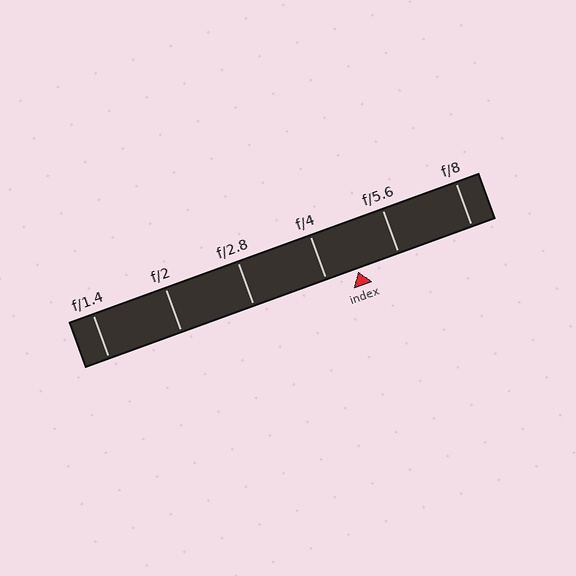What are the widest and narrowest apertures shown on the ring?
The widest aperture shown is f/1.4 and the narrowest is f/8.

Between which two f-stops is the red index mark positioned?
The index mark is between f/4 and f/5.6.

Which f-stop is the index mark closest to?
The index mark is closest to f/4.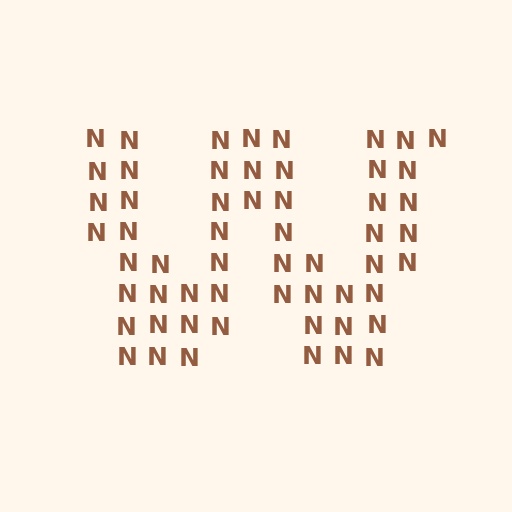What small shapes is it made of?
It is made of small letter N's.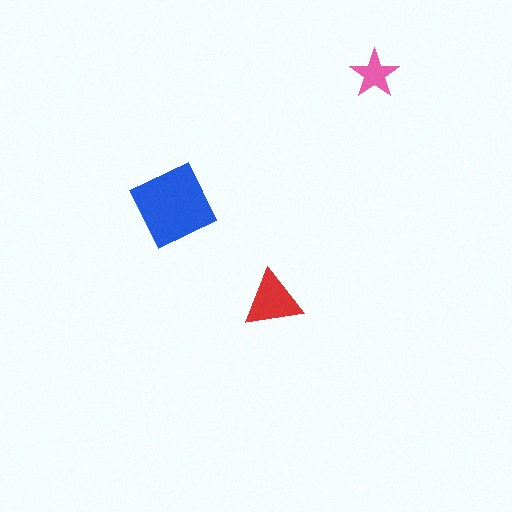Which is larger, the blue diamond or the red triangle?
The blue diamond.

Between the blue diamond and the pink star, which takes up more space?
The blue diamond.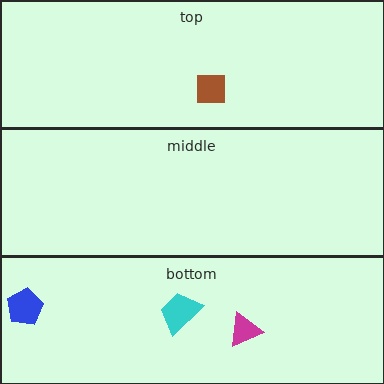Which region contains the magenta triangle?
The bottom region.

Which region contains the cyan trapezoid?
The bottom region.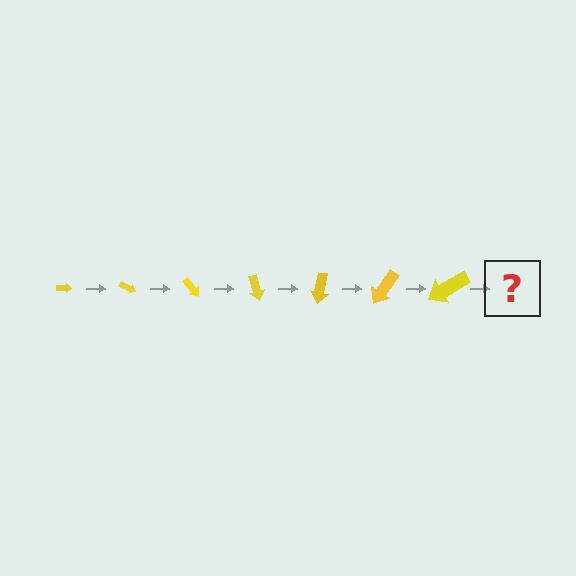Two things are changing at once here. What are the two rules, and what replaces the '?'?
The two rules are that the arrow grows larger each step and it rotates 25 degrees each step. The '?' should be an arrow, larger than the previous one and rotated 175 degrees from the start.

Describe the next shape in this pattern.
It should be an arrow, larger than the previous one and rotated 175 degrees from the start.